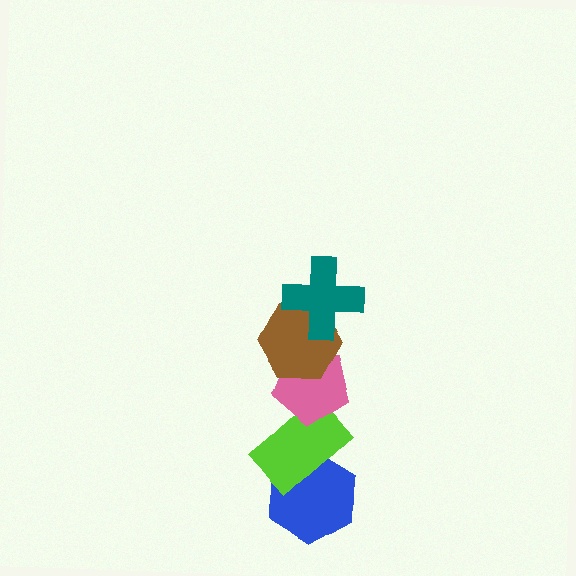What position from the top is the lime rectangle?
The lime rectangle is 4th from the top.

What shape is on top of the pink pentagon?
The brown hexagon is on top of the pink pentagon.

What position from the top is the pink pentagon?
The pink pentagon is 3rd from the top.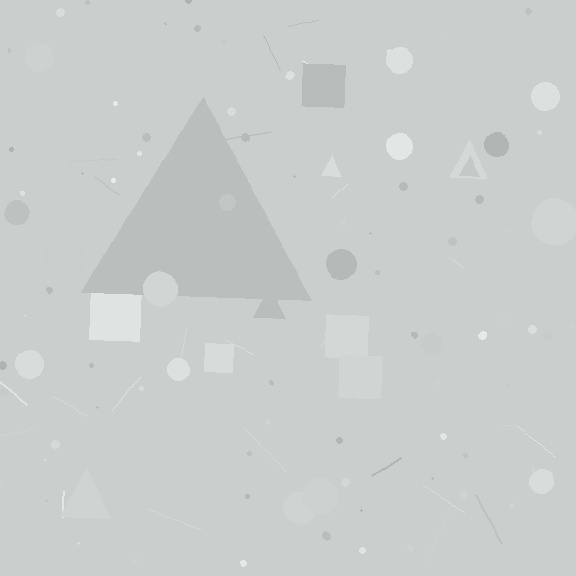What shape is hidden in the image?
A triangle is hidden in the image.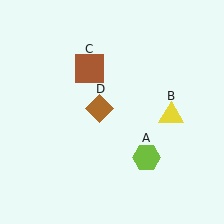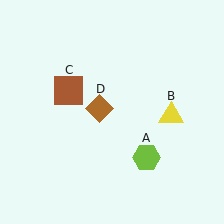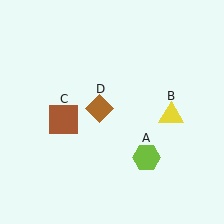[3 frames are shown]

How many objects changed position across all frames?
1 object changed position: brown square (object C).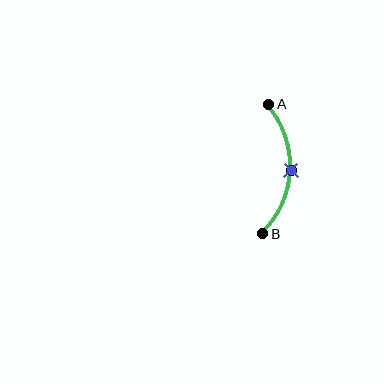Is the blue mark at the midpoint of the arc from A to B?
Yes. The blue mark lies on the arc at equal arc-length from both A and B — it is the arc midpoint.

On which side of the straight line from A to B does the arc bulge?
The arc bulges to the right of the straight line connecting A and B.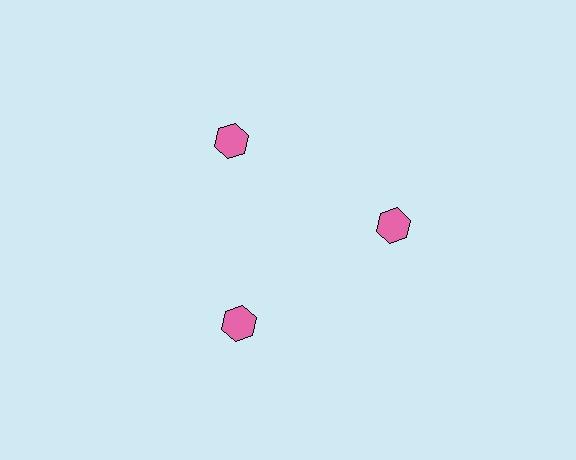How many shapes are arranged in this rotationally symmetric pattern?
There are 3 shapes, arranged in 3 groups of 1.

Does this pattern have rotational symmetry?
Yes, this pattern has 3-fold rotational symmetry. It looks the same after rotating 120 degrees around the center.